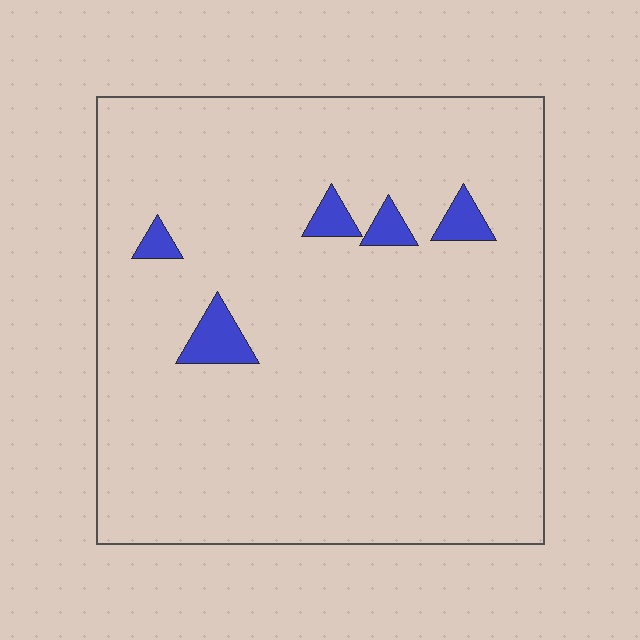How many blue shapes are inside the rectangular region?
5.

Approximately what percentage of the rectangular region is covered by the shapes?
Approximately 5%.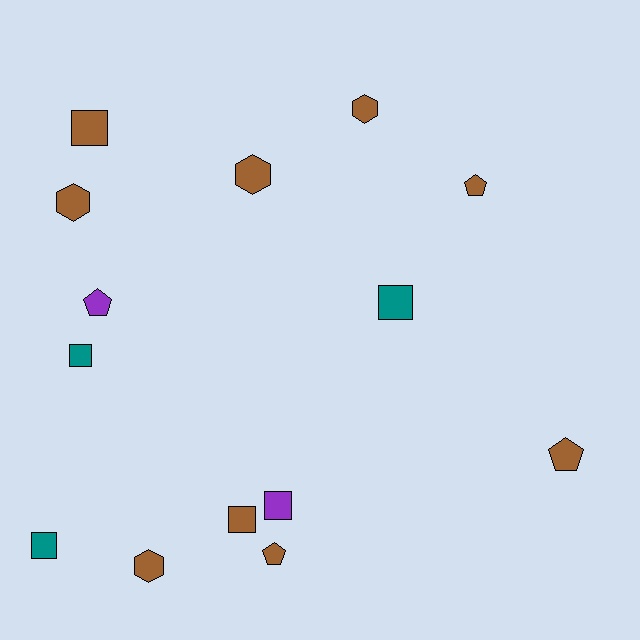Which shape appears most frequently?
Square, with 6 objects.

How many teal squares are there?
There are 3 teal squares.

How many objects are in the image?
There are 14 objects.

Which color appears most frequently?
Brown, with 9 objects.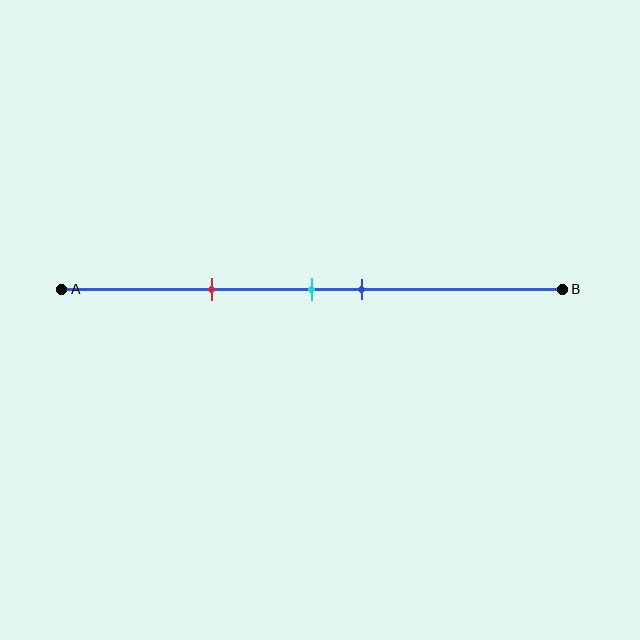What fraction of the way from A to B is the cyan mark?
The cyan mark is approximately 50% (0.5) of the way from A to B.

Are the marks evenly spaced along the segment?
No, the marks are not evenly spaced.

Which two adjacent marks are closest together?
The cyan and blue marks are the closest adjacent pair.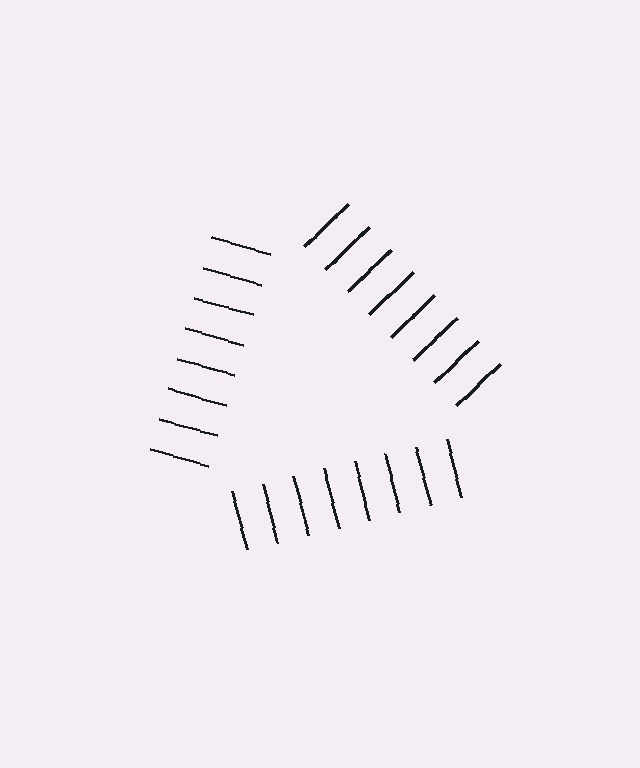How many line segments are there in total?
24 — 8 along each of the 3 edges.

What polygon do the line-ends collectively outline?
An illusory triangle — the line segments terminate on its edges but no continuous stroke is drawn.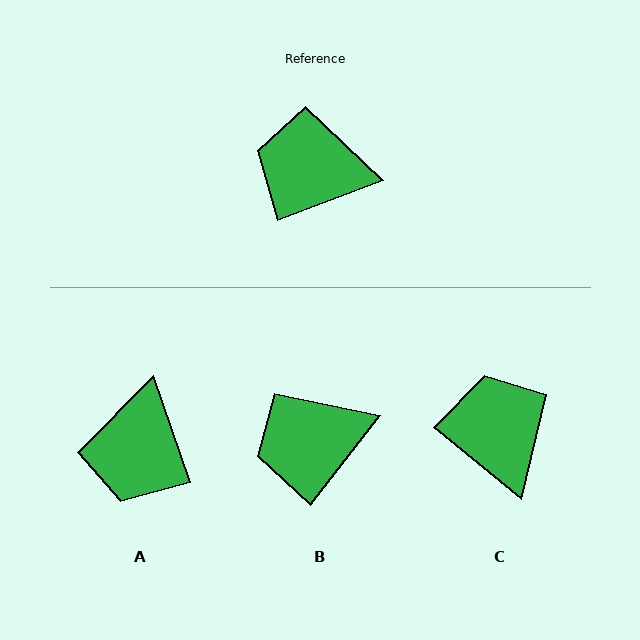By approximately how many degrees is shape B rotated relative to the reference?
Approximately 32 degrees counter-clockwise.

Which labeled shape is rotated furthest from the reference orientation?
A, about 89 degrees away.